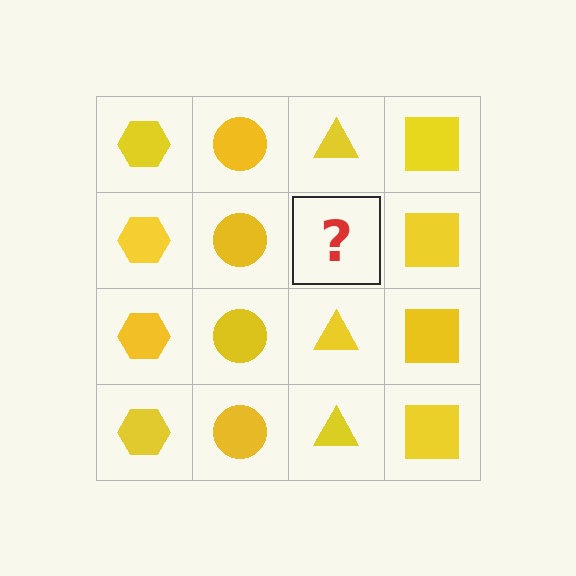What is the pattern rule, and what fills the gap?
The rule is that each column has a consistent shape. The gap should be filled with a yellow triangle.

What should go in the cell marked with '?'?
The missing cell should contain a yellow triangle.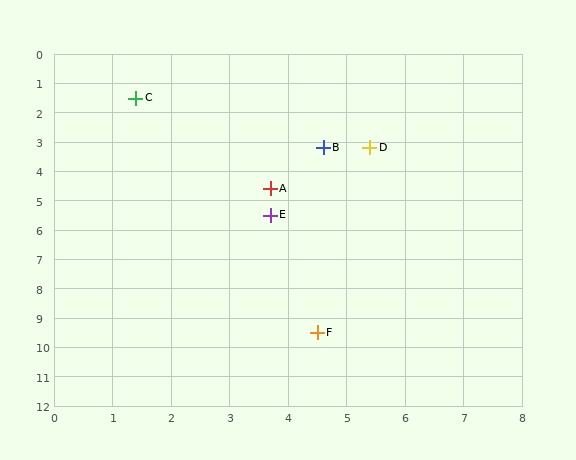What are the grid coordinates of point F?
Point F is at approximately (4.5, 9.5).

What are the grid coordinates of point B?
Point B is at approximately (4.6, 3.2).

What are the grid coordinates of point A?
Point A is at approximately (3.7, 4.6).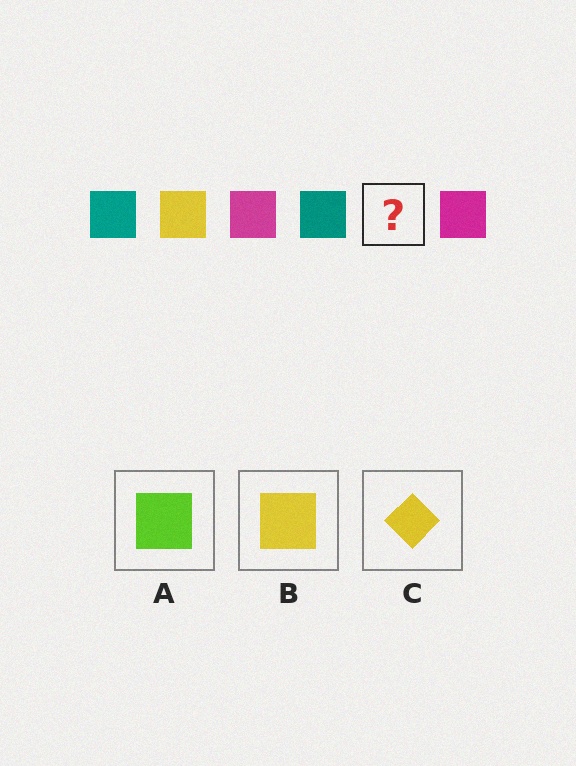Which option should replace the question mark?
Option B.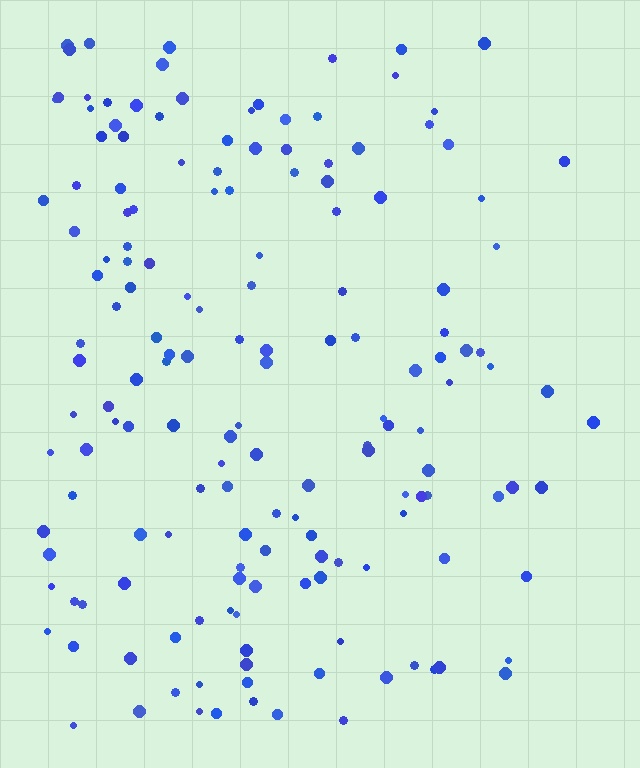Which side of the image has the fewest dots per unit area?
The right.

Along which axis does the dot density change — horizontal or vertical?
Horizontal.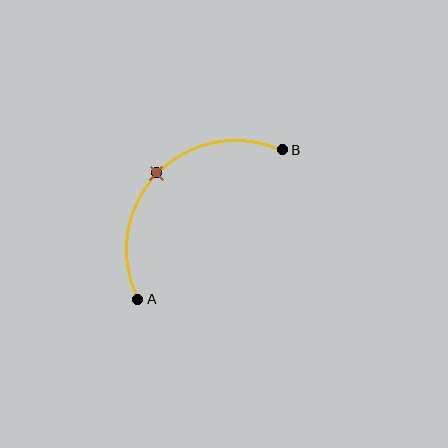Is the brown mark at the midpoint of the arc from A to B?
Yes. The brown mark lies on the arc at equal arc-length from both A and B — it is the arc midpoint.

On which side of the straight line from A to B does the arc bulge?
The arc bulges above and to the left of the straight line connecting A and B.